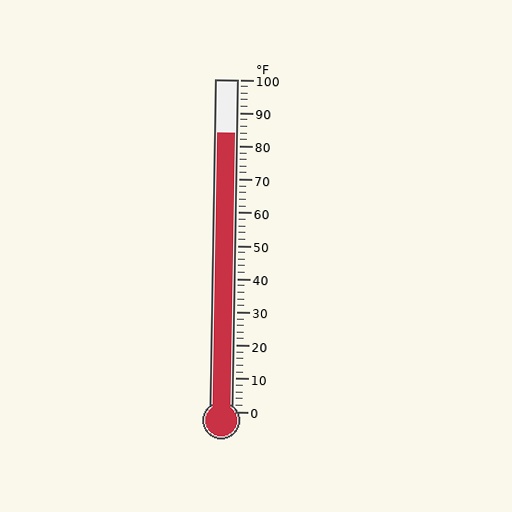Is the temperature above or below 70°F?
The temperature is above 70°F.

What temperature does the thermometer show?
The thermometer shows approximately 84°F.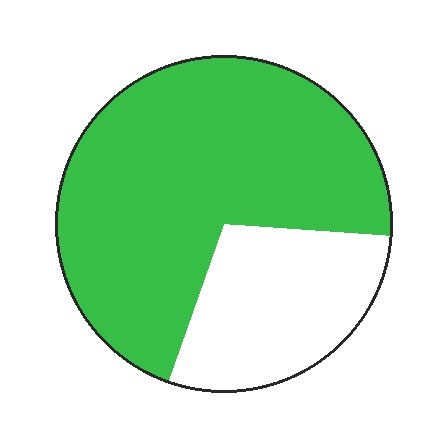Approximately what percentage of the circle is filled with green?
Approximately 70%.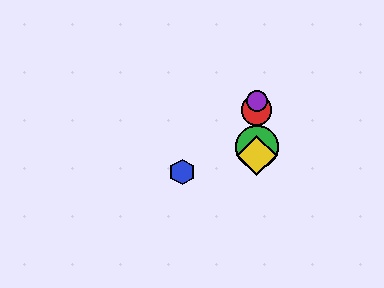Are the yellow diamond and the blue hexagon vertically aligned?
No, the yellow diamond is at x≈257 and the blue hexagon is at x≈182.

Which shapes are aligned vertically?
The red circle, the green circle, the yellow diamond, the purple circle are aligned vertically.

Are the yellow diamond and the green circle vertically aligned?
Yes, both are at x≈257.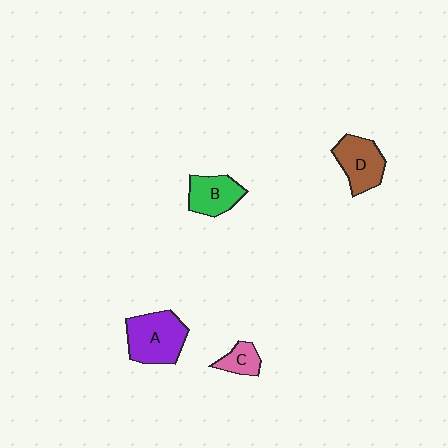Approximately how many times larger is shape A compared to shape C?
Approximately 2.5 times.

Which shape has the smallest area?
Shape C (pink).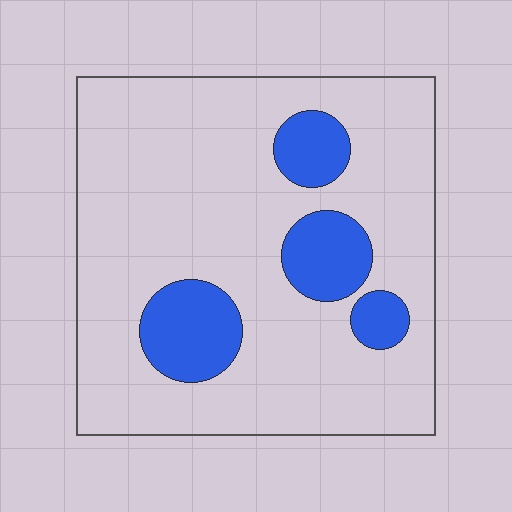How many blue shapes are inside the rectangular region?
4.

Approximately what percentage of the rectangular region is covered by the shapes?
Approximately 20%.